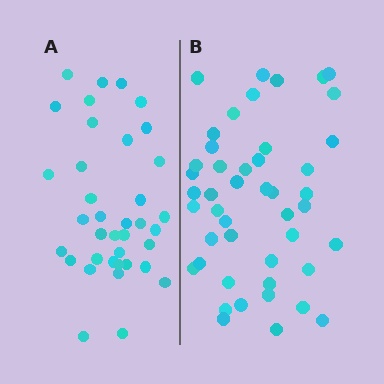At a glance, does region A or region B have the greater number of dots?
Region B (the right region) has more dots.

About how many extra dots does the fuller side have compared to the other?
Region B has roughly 8 or so more dots than region A.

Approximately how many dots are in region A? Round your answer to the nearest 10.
About 40 dots. (The exact count is 37, which rounds to 40.)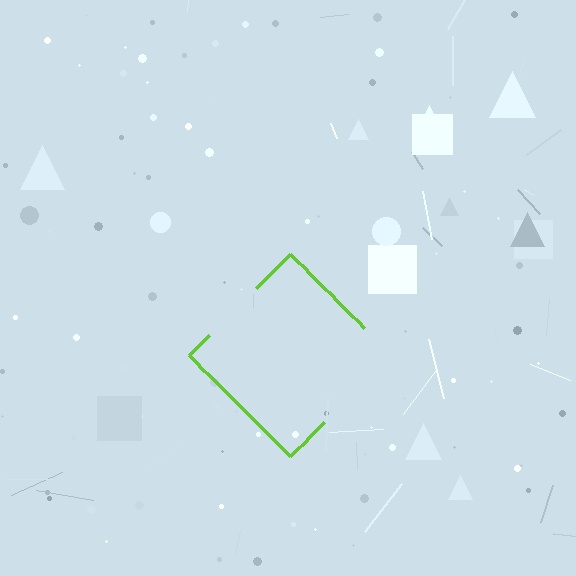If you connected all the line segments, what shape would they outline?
They would outline a diamond.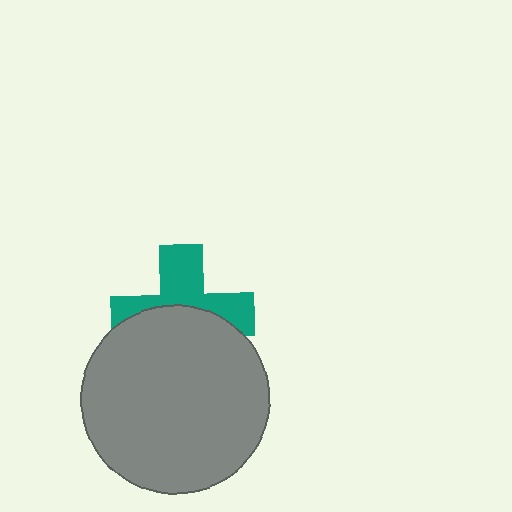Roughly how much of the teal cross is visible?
About half of it is visible (roughly 48%).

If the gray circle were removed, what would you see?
You would see the complete teal cross.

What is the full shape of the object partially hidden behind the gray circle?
The partially hidden object is a teal cross.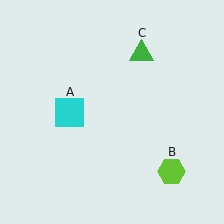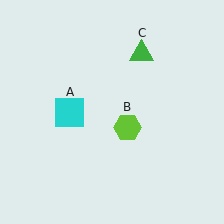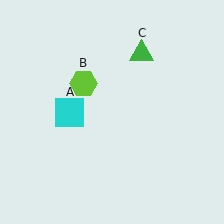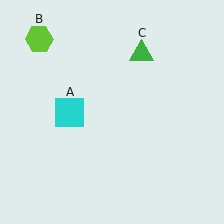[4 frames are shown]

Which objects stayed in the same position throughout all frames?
Cyan square (object A) and green triangle (object C) remained stationary.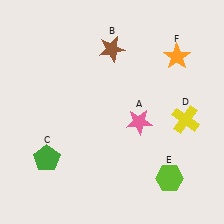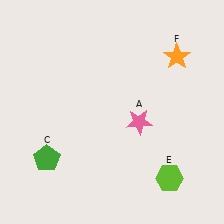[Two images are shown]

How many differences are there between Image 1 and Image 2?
There are 2 differences between the two images.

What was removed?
The brown star (B), the yellow cross (D) were removed in Image 2.